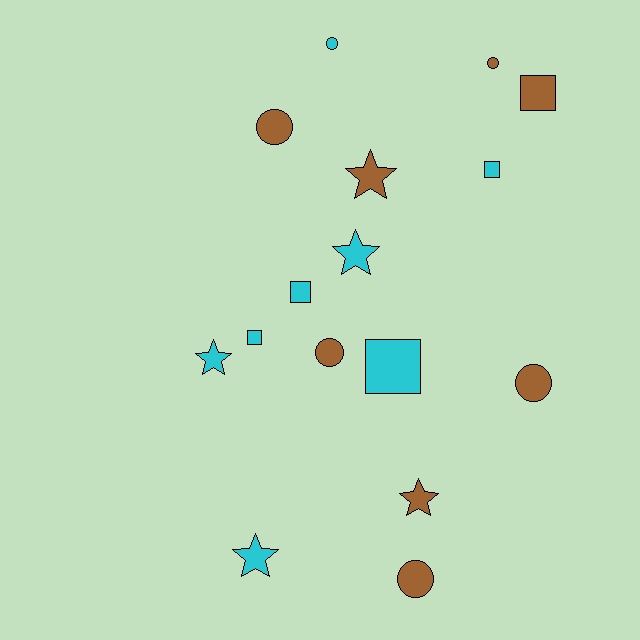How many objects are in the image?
There are 16 objects.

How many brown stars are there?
There are 2 brown stars.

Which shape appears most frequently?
Circle, with 6 objects.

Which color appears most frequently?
Brown, with 8 objects.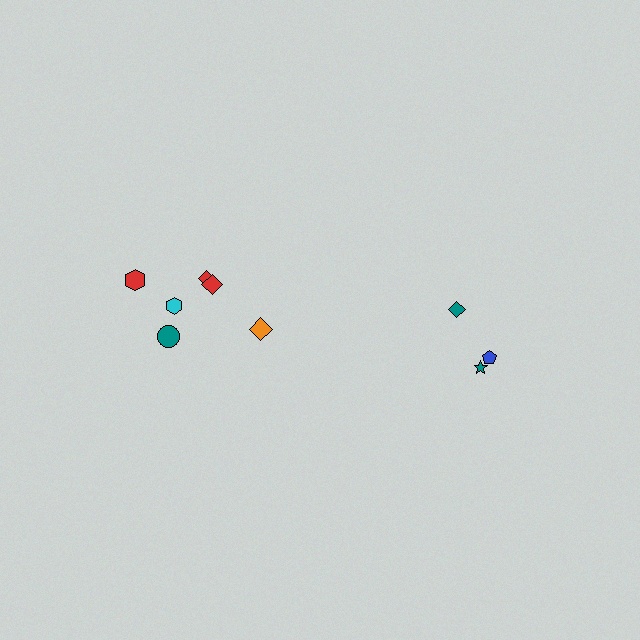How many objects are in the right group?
There are 3 objects.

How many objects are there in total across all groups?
There are 9 objects.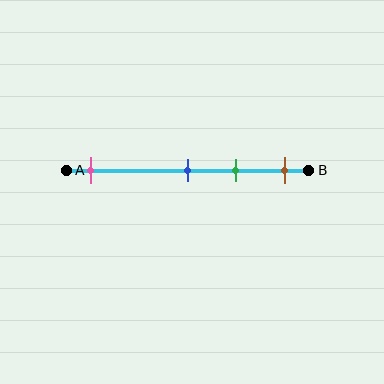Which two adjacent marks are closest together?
The blue and green marks are the closest adjacent pair.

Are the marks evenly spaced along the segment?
No, the marks are not evenly spaced.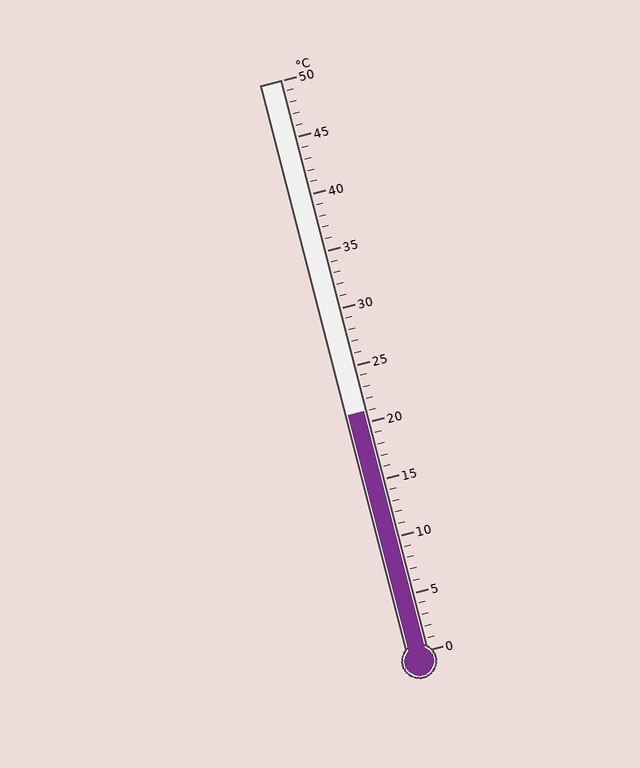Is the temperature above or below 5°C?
The temperature is above 5°C.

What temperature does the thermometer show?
The thermometer shows approximately 21°C.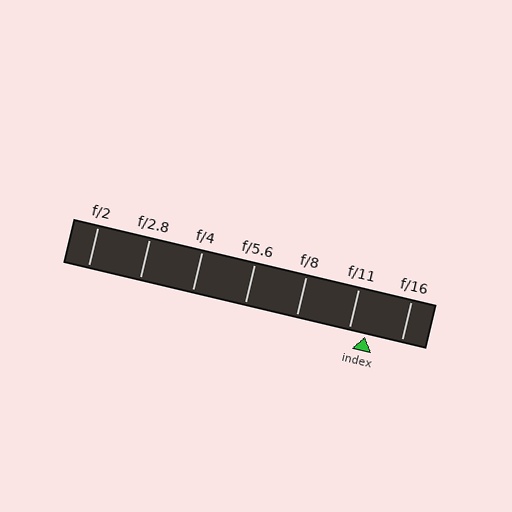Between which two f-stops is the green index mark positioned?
The index mark is between f/11 and f/16.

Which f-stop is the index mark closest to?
The index mark is closest to f/11.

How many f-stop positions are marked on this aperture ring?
There are 7 f-stop positions marked.